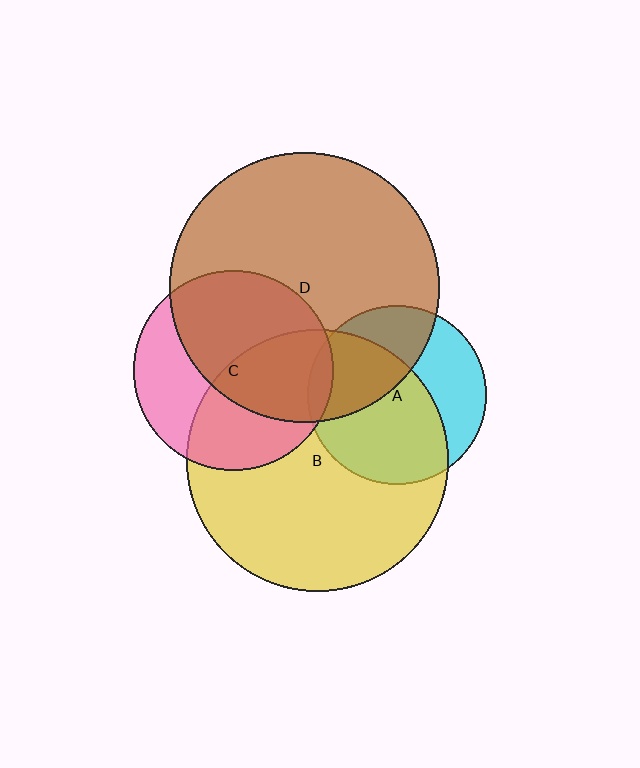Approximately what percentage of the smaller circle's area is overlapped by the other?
Approximately 25%.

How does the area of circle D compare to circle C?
Approximately 1.8 times.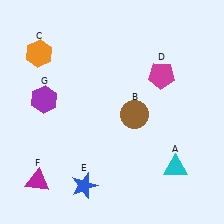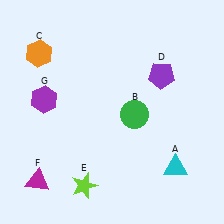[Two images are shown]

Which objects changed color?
B changed from brown to green. D changed from magenta to purple. E changed from blue to lime.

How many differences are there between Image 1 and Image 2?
There are 3 differences between the two images.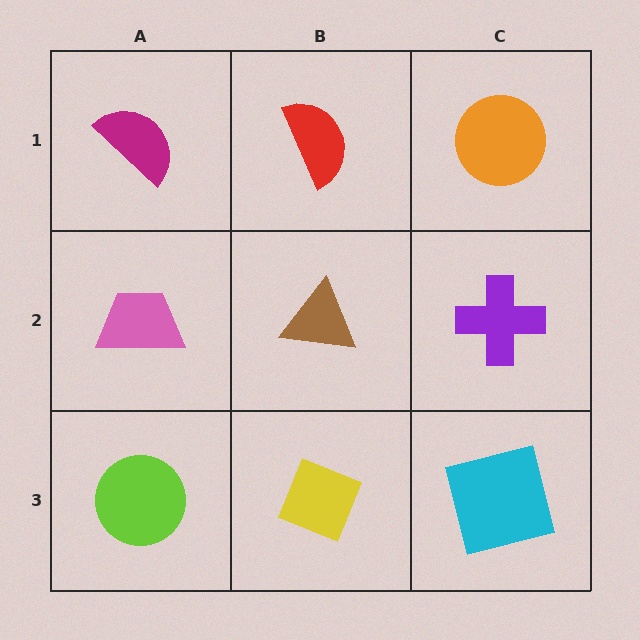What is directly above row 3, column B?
A brown triangle.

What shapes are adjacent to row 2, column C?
An orange circle (row 1, column C), a cyan square (row 3, column C), a brown triangle (row 2, column B).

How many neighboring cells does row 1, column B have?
3.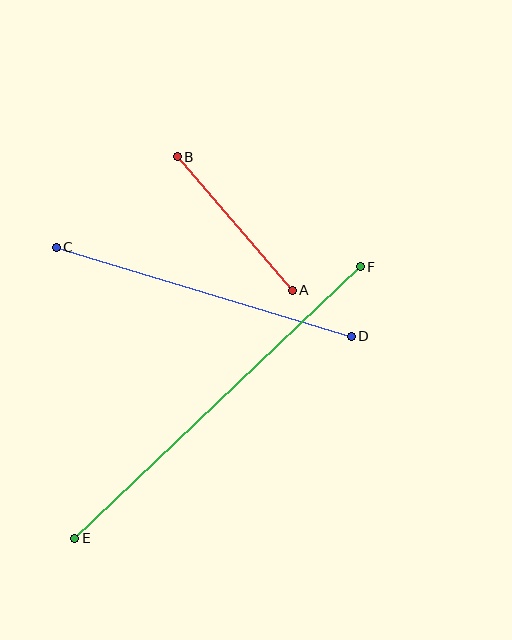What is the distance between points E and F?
The distance is approximately 394 pixels.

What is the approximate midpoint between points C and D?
The midpoint is at approximately (204, 292) pixels.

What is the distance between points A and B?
The distance is approximately 176 pixels.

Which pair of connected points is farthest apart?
Points E and F are farthest apart.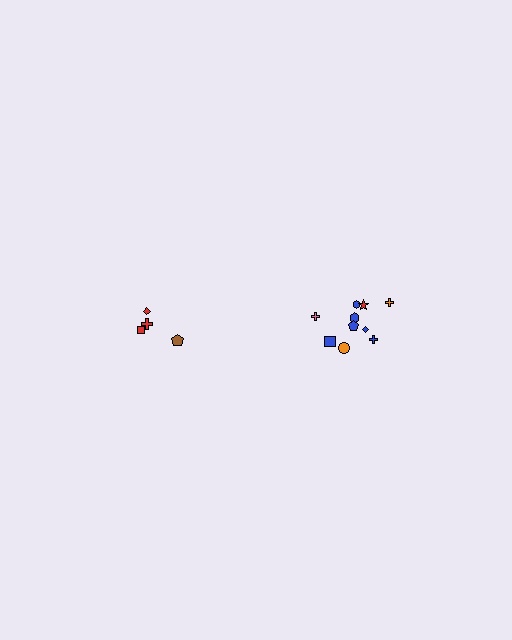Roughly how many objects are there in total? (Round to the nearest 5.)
Roughly 15 objects in total.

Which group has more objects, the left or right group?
The right group.